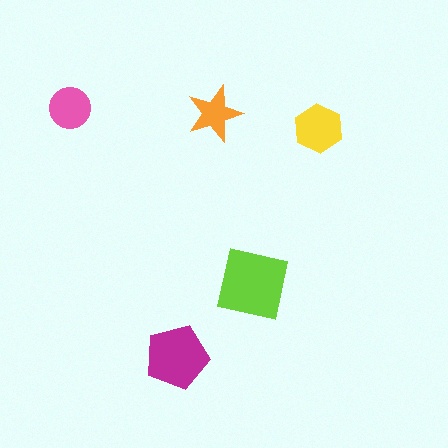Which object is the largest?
The lime square.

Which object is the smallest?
The orange star.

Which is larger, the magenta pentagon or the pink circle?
The magenta pentagon.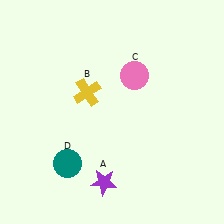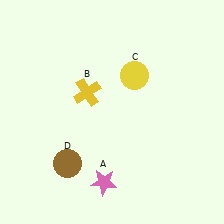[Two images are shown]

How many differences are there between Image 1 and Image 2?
There are 3 differences between the two images.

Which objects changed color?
A changed from purple to pink. C changed from pink to yellow. D changed from teal to brown.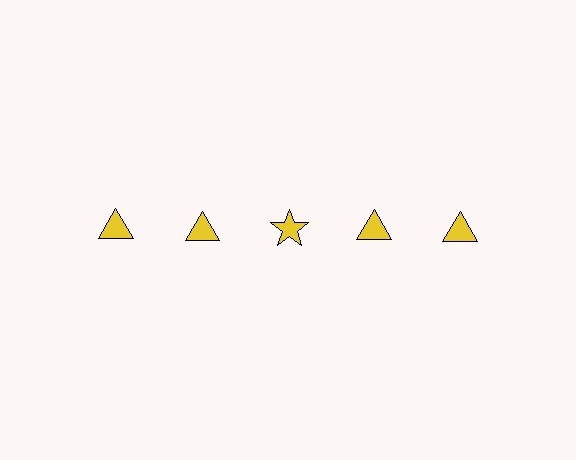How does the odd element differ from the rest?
It has a different shape: star instead of triangle.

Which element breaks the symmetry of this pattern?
The yellow star in the top row, center column breaks the symmetry. All other shapes are yellow triangles.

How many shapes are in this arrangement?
There are 5 shapes arranged in a grid pattern.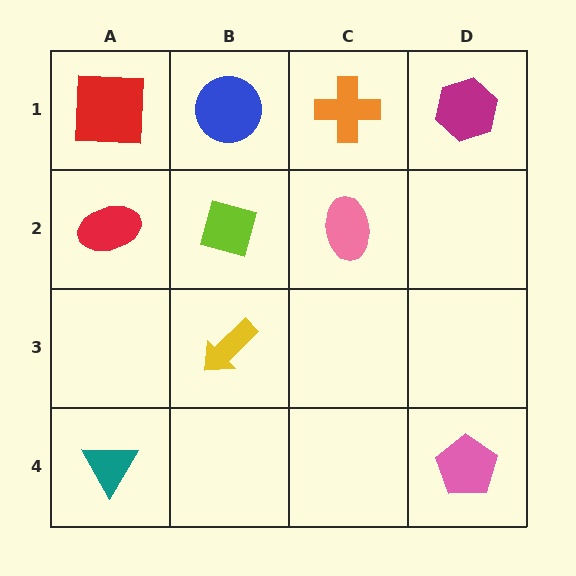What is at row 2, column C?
A pink ellipse.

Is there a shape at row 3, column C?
No, that cell is empty.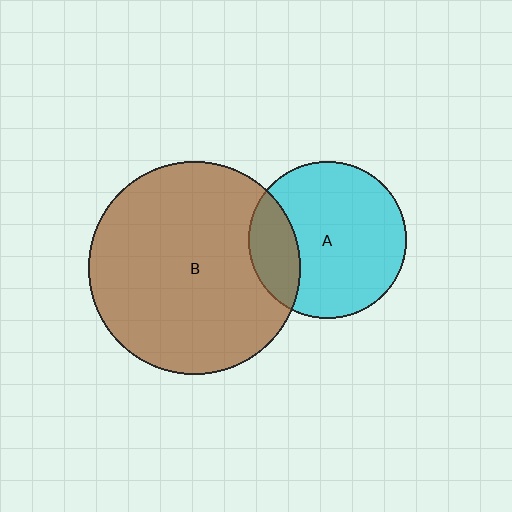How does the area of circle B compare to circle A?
Approximately 1.8 times.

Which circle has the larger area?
Circle B (brown).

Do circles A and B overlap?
Yes.